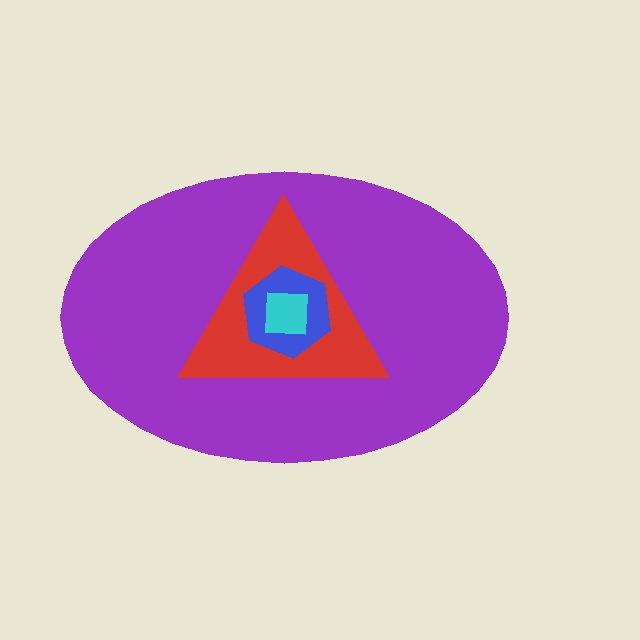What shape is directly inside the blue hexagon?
The cyan square.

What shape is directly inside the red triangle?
The blue hexagon.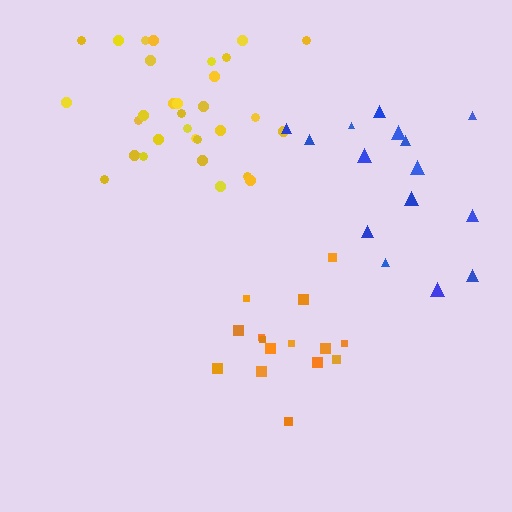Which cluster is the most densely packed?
Orange.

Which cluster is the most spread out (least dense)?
Blue.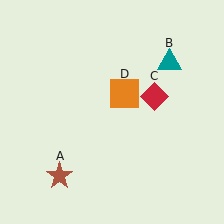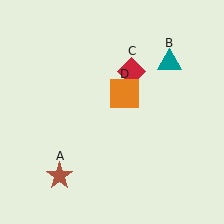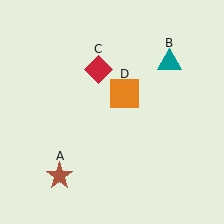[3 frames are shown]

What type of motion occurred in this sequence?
The red diamond (object C) rotated counterclockwise around the center of the scene.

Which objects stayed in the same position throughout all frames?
Brown star (object A) and teal triangle (object B) and orange square (object D) remained stationary.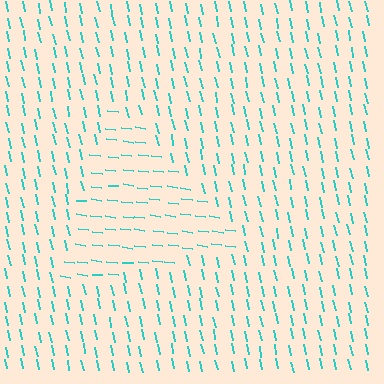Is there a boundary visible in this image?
Yes, there is a texture boundary formed by a change in line orientation.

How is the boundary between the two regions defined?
The boundary is defined purely by a change in line orientation (approximately 71 degrees difference). All lines are the same color and thickness.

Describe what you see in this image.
The image is filled with small cyan line segments. A triangle region in the image has lines oriented differently from the surrounding lines, creating a visible texture boundary.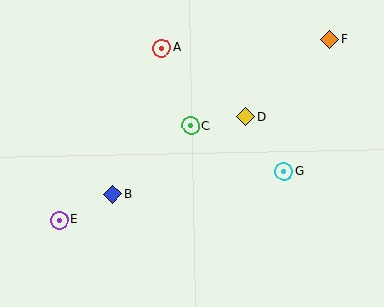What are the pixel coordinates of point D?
Point D is at (246, 117).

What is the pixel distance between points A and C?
The distance between A and C is 83 pixels.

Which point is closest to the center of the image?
Point C at (191, 126) is closest to the center.